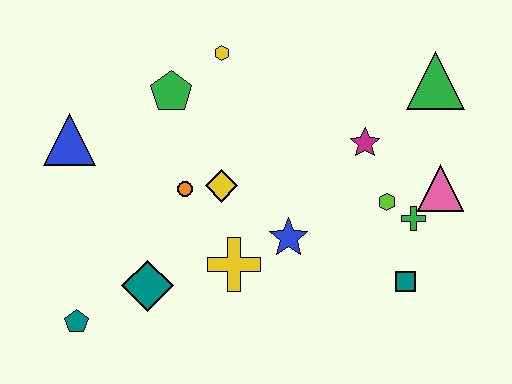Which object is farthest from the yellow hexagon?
The teal pentagon is farthest from the yellow hexagon.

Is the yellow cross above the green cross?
No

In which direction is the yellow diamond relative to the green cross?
The yellow diamond is to the left of the green cross.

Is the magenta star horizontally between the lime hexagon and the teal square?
No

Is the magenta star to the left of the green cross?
Yes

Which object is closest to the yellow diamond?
The orange circle is closest to the yellow diamond.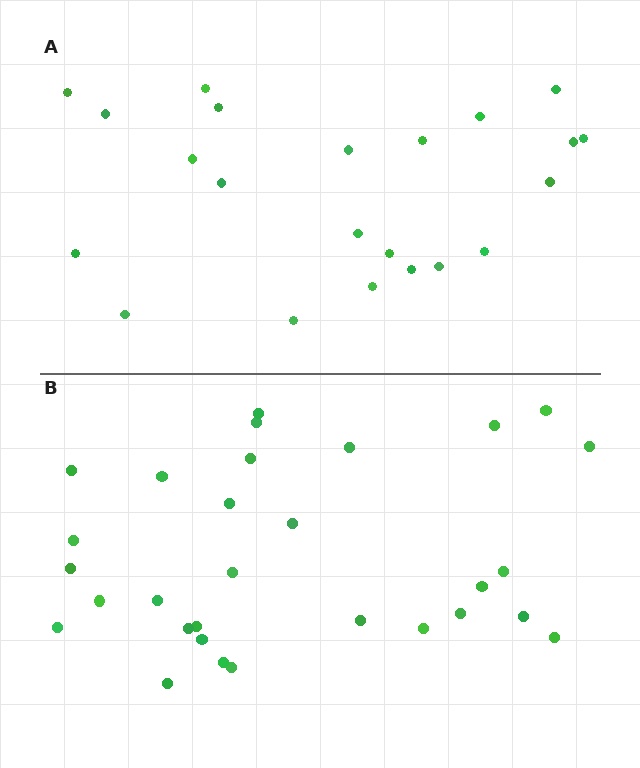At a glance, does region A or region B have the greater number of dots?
Region B (the bottom region) has more dots.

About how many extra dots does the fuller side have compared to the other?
Region B has roughly 8 or so more dots than region A.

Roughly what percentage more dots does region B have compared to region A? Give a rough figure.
About 35% more.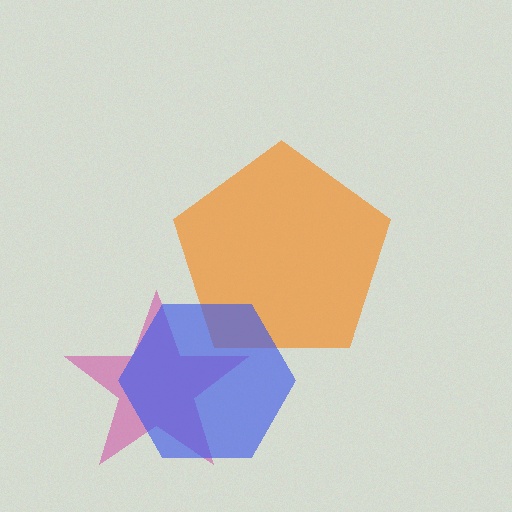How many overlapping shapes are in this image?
There are 3 overlapping shapes in the image.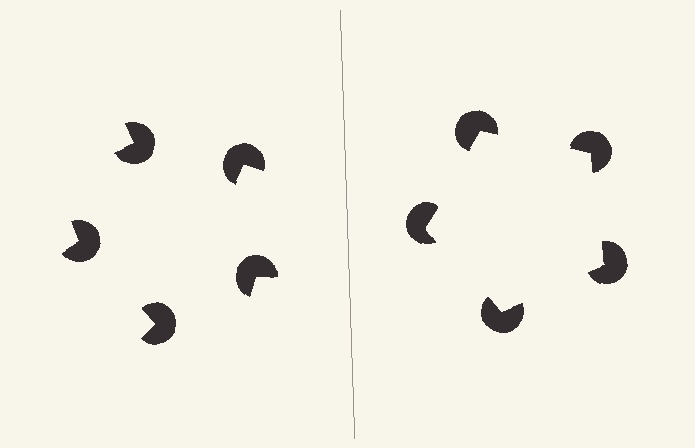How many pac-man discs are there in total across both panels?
10 — 5 on each side.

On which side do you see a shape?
An illusory pentagon appears on the right side. On the left side the wedge cuts are rotated, so no coherent shape forms.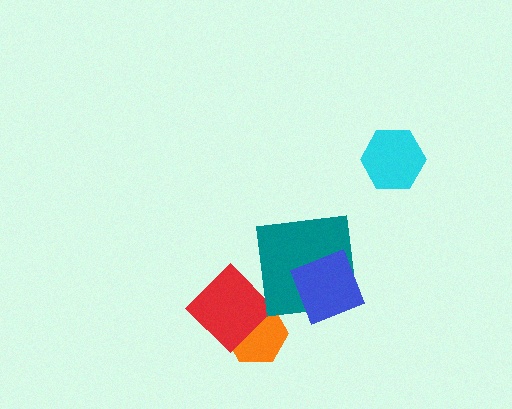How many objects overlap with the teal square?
1 object overlaps with the teal square.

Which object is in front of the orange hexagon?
The red diamond is in front of the orange hexagon.